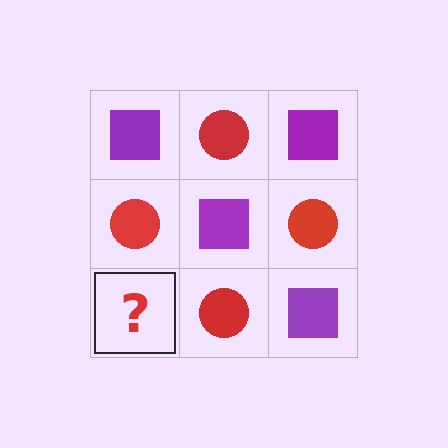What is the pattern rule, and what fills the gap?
The rule is that it alternates purple square and red circle in a checkerboard pattern. The gap should be filled with a purple square.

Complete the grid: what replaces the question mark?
The question mark should be replaced with a purple square.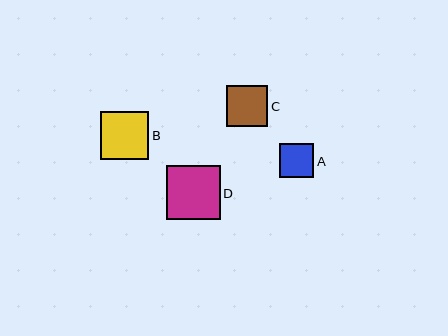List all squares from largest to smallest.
From largest to smallest: D, B, C, A.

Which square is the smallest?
Square A is the smallest with a size of approximately 34 pixels.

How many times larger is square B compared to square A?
Square B is approximately 1.4 times the size of square A.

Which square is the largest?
Square D is the largest with a size of approximately 54 pixels.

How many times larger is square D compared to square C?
Square D is approximately 1.3 times the size of square C.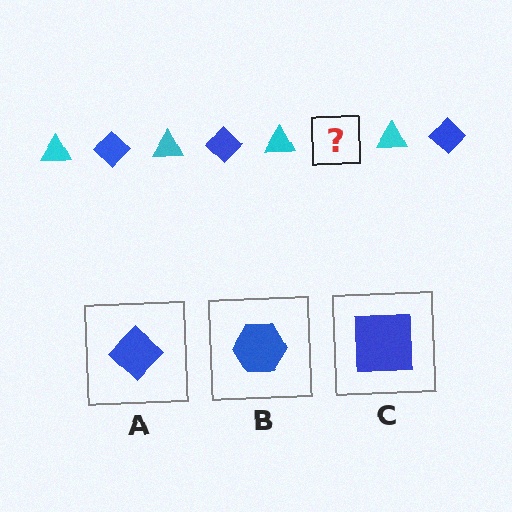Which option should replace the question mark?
Option A.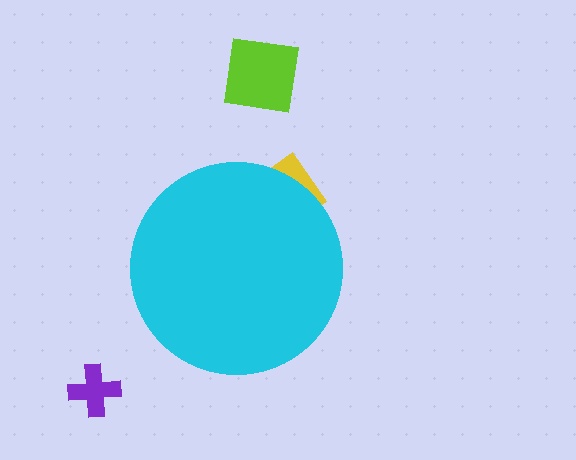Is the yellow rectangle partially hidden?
Yes, the yellow rectangle is partially hidden behind the cyan circle.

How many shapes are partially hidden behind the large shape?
1 shape is partially hidden.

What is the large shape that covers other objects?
A cyan circle.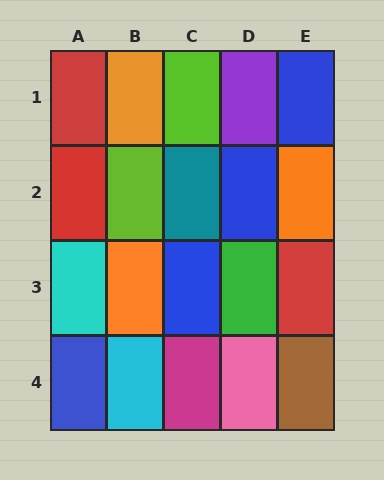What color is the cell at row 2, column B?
Lime.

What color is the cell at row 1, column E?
Blue.